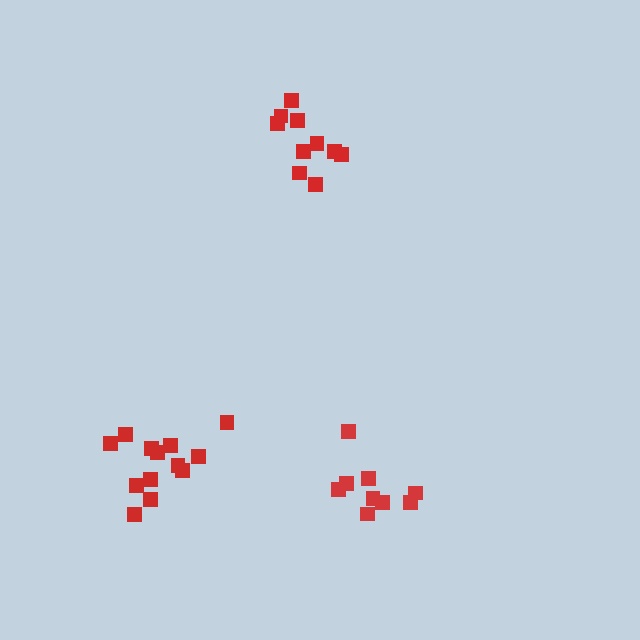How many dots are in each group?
Group 1: 10 dots, Group 2: 13 dots, Group 3: 9 dots (32 total).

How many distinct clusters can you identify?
There are 3 distinct clusters.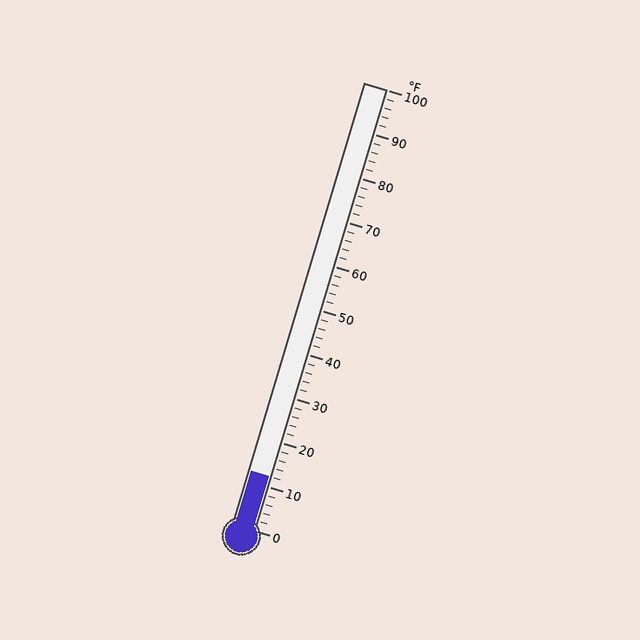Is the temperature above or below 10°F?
The temperature is above 10°F.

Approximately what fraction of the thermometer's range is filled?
The thermometer is filled to approximately 10% of its range.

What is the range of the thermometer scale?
The thermometer scale ranges from 0°F to 100°F.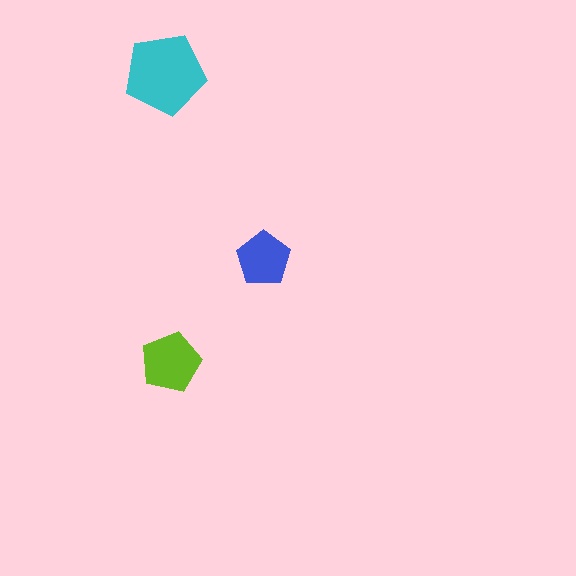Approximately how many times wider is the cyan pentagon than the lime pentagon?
About 1.5 times wider.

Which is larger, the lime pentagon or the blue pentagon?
The lime one.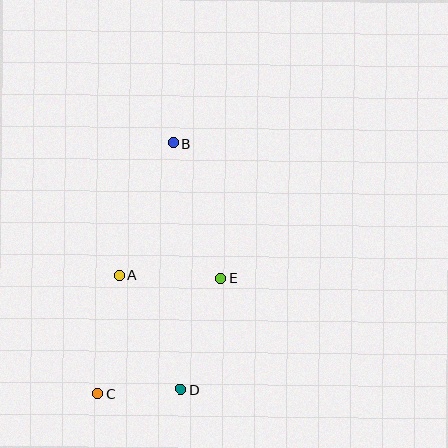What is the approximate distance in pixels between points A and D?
The distance between A and D is approximately 129 pixels.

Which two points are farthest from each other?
Points B and C are farthest from each other.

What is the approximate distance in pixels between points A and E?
The distance between A and E is approximately 101 pixels.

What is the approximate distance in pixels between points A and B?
The distance between A and B is approximately 143 pixels.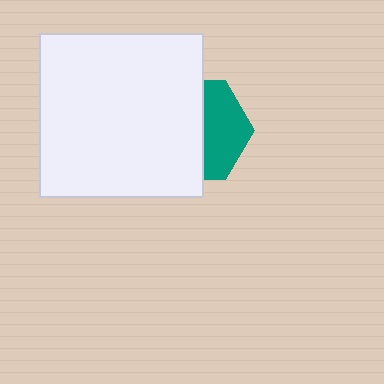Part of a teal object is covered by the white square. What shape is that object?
It is a hexagon.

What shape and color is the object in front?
The object in front is a white square.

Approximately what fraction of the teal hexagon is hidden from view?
Roughly 57% of the teal hexagon is hidden behind the white square.